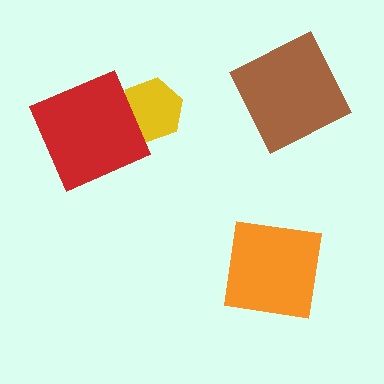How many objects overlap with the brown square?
0 objects overlap with the brown square.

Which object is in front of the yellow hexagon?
The red square is in front of the yellow hexagon.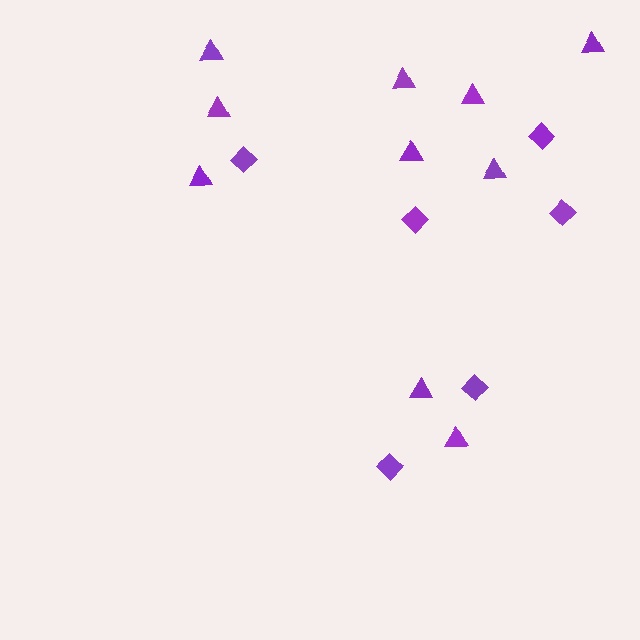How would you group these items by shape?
There are 2 groups: one group of diamonds (6) and one group of triangles (10).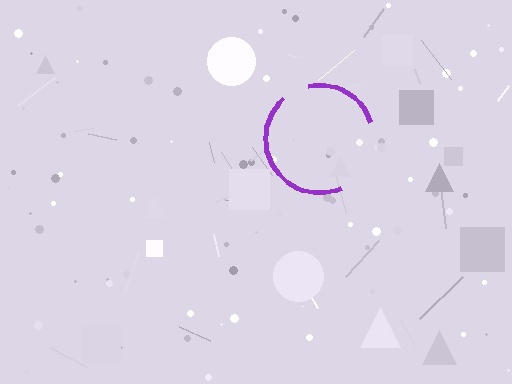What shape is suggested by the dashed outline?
The dashed outline suggests a circle.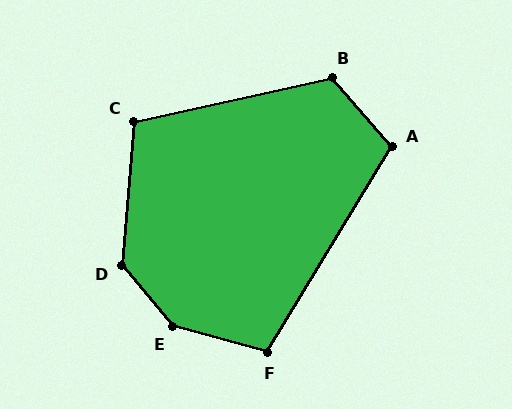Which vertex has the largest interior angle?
E, at approximately 145 degrees.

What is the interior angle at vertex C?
Approximately 107 degrees (obtuse).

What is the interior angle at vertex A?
Approximately 108 degrees (obtuse).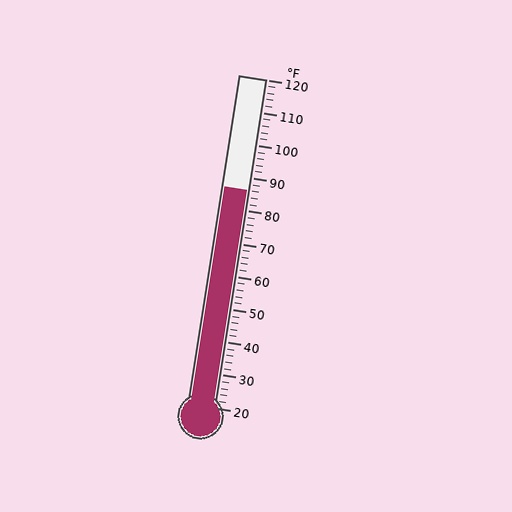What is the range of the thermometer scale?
The thermometer scale ranges from 20°F to 120°F.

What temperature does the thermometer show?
The thermometer shows approximately 86°F.